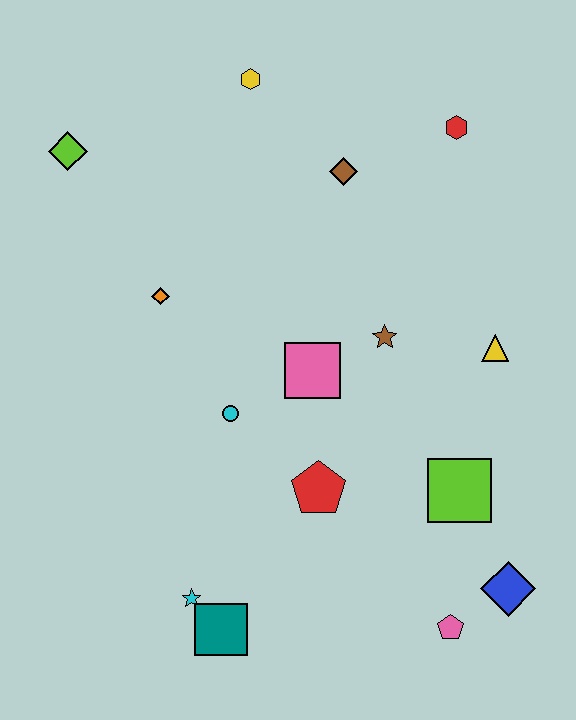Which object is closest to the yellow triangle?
The brown star is closest to the yellow triangle.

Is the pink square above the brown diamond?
No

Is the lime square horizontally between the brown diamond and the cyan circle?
No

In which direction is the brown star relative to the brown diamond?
The brown star is below the brown diamond.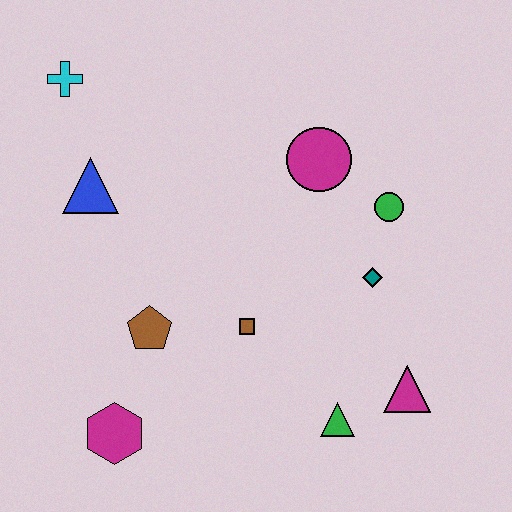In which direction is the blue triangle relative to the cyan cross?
The blue triangle is below the cyan cross.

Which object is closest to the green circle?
The teal diamond is closest to the green circle.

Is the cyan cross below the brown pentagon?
No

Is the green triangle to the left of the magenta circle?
No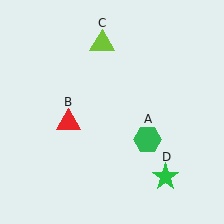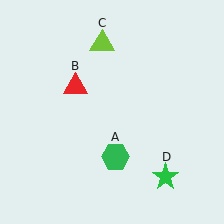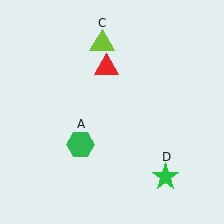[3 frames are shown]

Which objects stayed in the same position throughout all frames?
Lime triangle (object C) and green star (object D) remained stationary.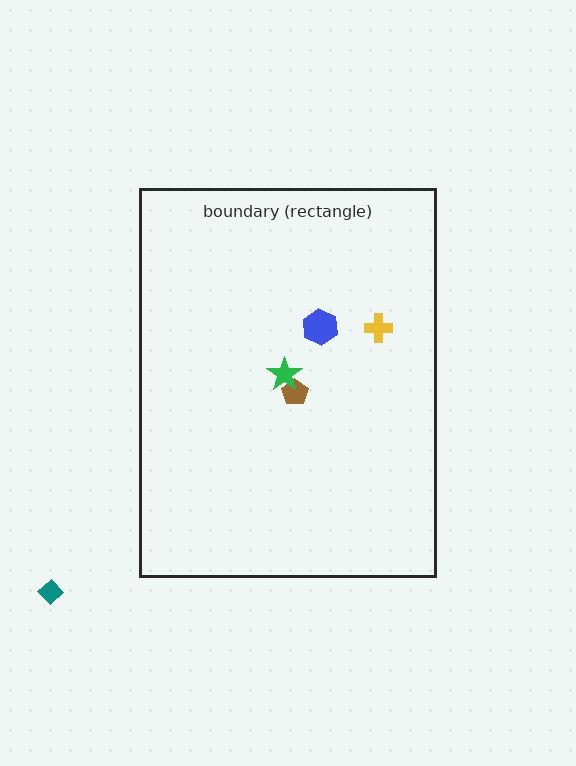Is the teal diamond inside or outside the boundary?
Outside.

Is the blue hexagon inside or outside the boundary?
Inside.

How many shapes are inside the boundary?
4 inside, 1 outside.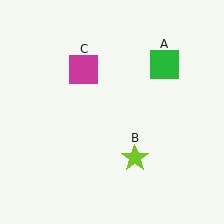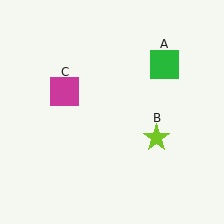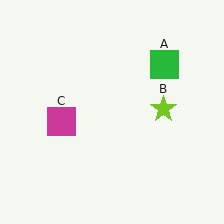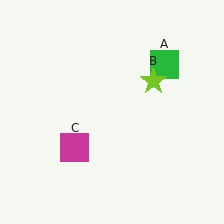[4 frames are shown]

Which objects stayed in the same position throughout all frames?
Green square (object A) remained stationary.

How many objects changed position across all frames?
2 objects changed position: lime star (object B), magenta square (object C).